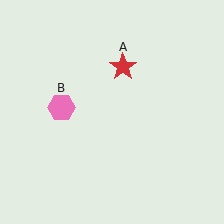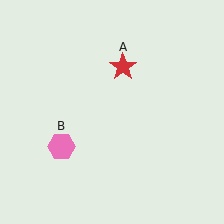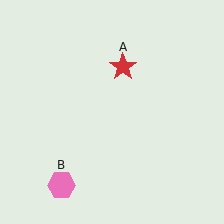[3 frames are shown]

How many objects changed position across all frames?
1 object changed position: pink hexagon (object B).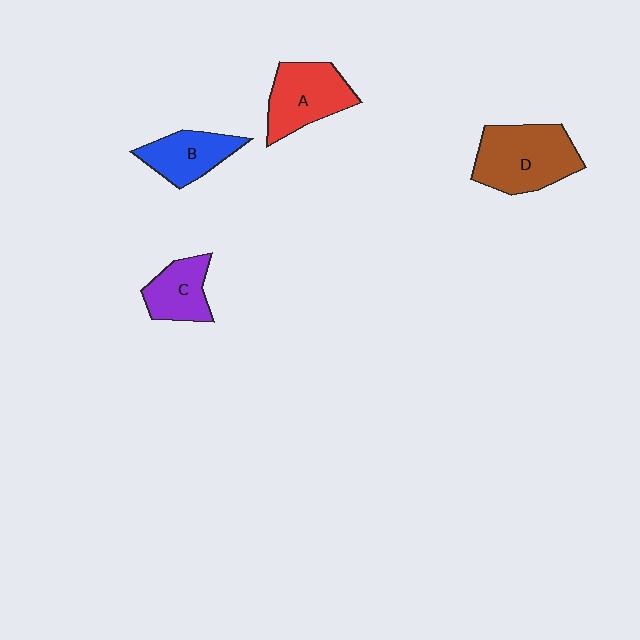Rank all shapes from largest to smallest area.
From largest to smallest: D (brown), A (red), B (blue), C (purple).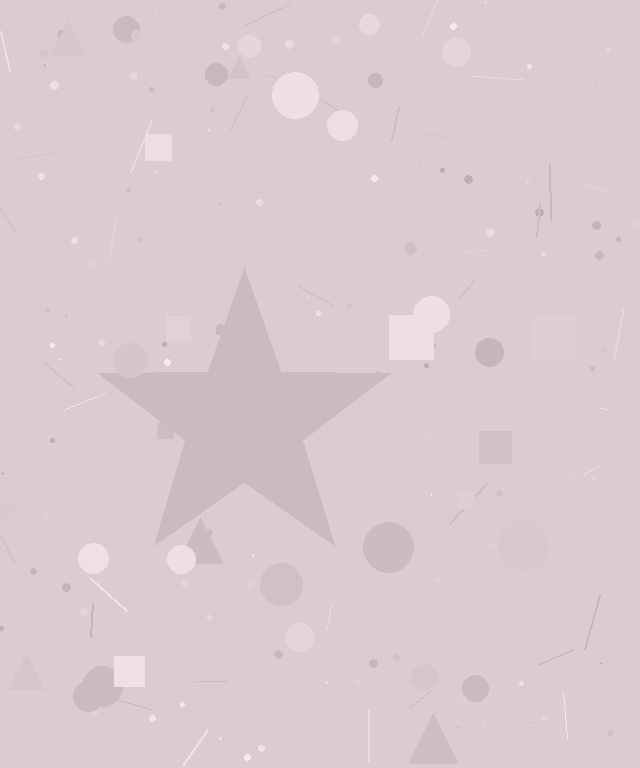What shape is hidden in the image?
A star is hidden in the image.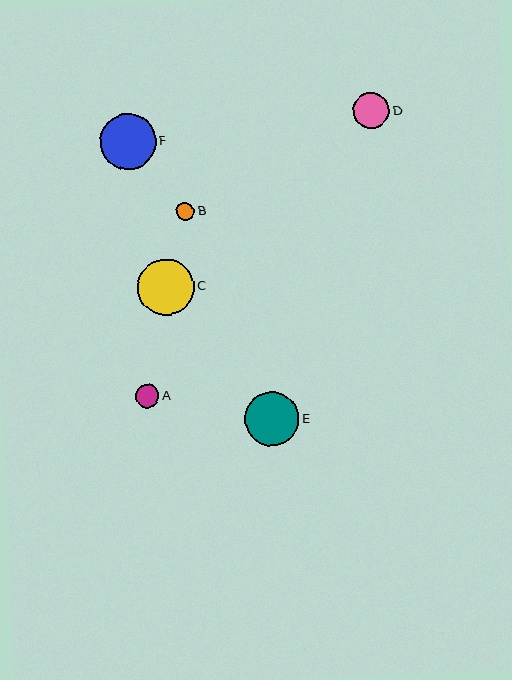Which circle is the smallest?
Circle B is the smallest with a size of approximately 18 pixels.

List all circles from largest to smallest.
From largest to smallest: C, F, E, D, A, B.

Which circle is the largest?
Circle C is the largest with a size of approximately 56 pixels.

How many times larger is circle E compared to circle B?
Circle E is approximately 3.0 times the size of circle B.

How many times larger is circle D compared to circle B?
Circle D is approximately 2.0 times the size of circle B.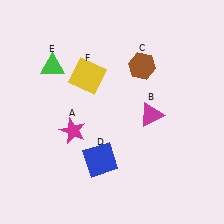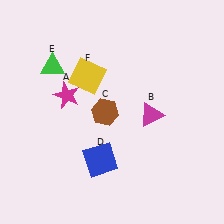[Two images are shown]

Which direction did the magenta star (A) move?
The magenta star (A) moved up.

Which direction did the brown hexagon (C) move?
The brown hexagon (C) moved down.